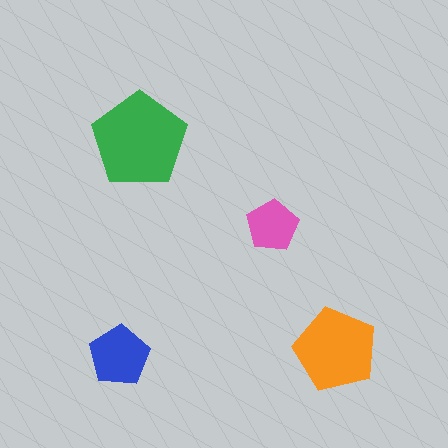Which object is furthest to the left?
The blue pentagon is leftmost.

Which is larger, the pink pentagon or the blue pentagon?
The blue one.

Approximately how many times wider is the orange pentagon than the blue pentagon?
About 1.5 times wider.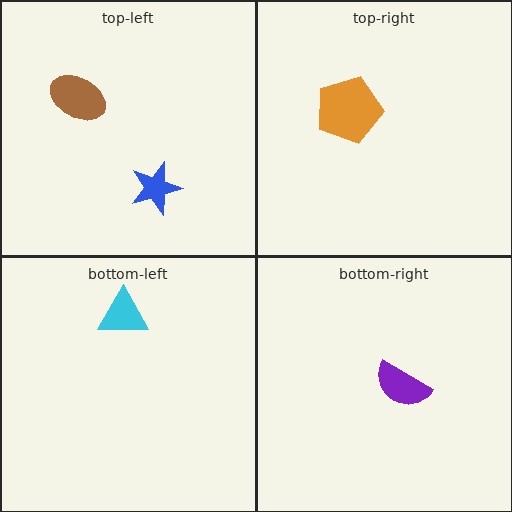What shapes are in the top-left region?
The brown ellipse, the blue star.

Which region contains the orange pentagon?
The top-right region.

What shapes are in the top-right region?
The orange pentagon.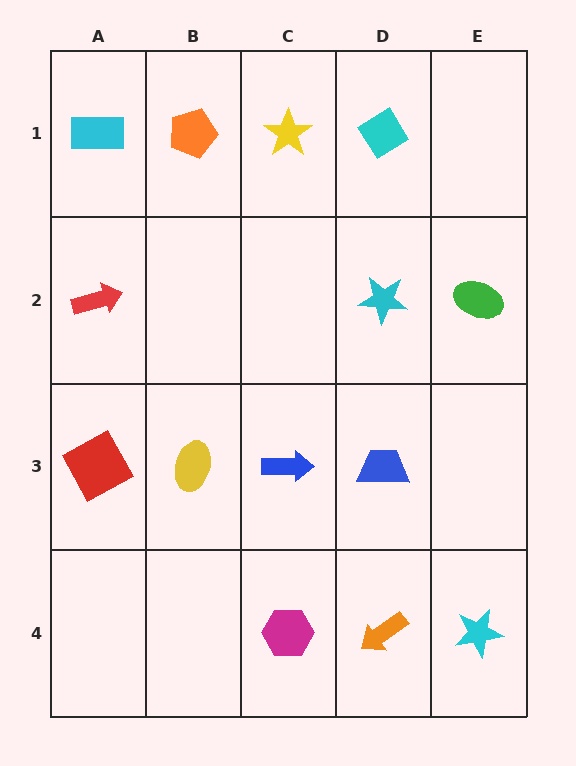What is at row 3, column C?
A blue arrow.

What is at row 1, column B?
An orange pentagon.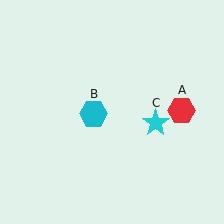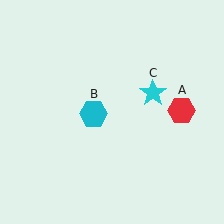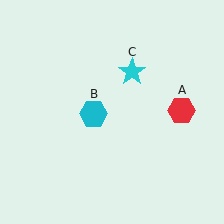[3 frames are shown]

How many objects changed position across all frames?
1 object changed position: cyan star (object C).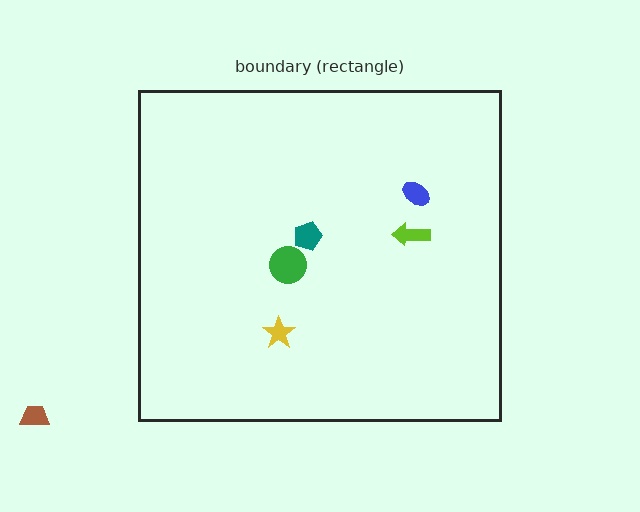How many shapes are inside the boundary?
5 inside, 1 outside.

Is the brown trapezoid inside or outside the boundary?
Outside.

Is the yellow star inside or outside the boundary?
Inside.